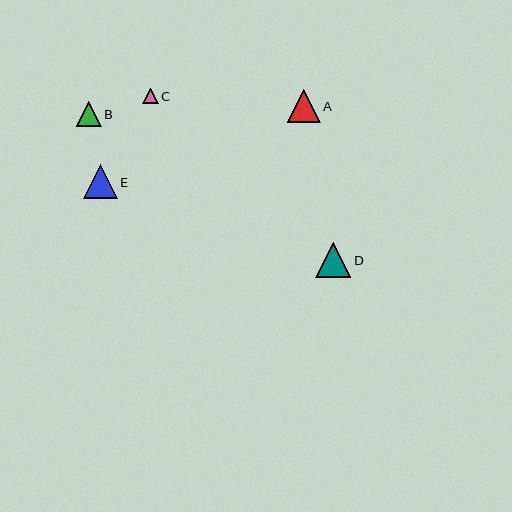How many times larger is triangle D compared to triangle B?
Triangle D is approximately 1.4 times the size of triangle B.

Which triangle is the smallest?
Triangle C is the smallest with a size of approximately 15 pixels.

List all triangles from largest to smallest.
From largest to smallest: D, E, A, B, C.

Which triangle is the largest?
Triangle D is the largest with a size of approximately 35 pixels.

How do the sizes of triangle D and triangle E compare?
Triangle D and triangle E are approximately the same size.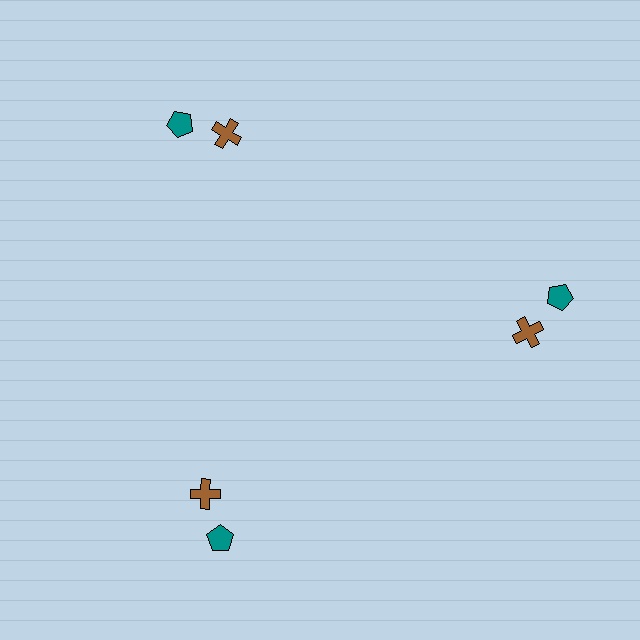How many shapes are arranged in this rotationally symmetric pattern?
There are 6 shapes, arranged in 3 groups of 2.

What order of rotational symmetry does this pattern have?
This pattern has 3-fold rotational symmetry.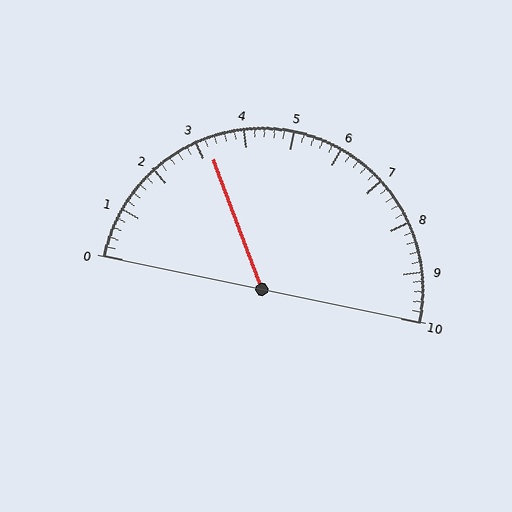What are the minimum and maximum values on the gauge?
The gauge ranges from 0 to 10.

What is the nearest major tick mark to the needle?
The nearest major tick mark is 3.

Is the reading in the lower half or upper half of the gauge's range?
The reading is in the lower half of the range (0 to 10).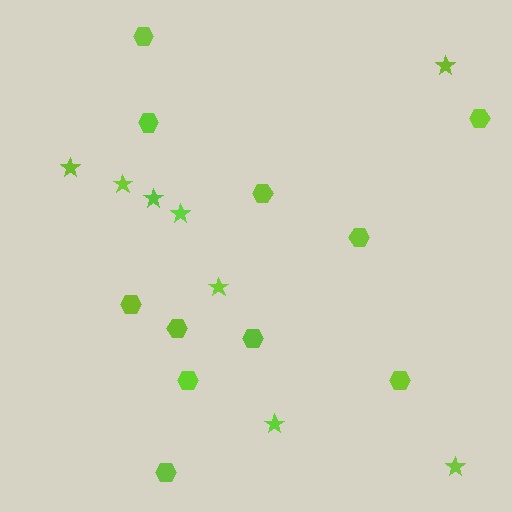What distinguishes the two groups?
There are 2 groups: one group of stars (8) and one group of hexagons (11).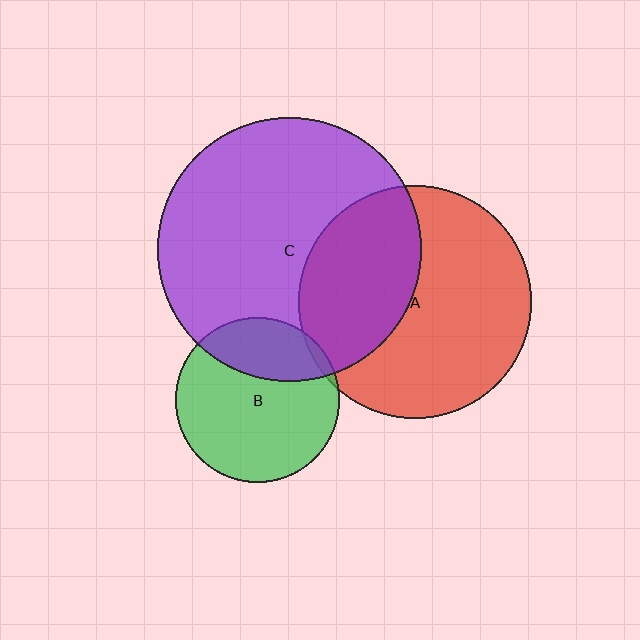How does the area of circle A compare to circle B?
Approximately 2.0 times.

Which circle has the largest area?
Circle C (purple).